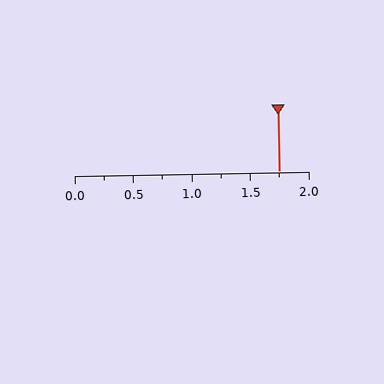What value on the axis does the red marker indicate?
The marker indicates approximately 1.75.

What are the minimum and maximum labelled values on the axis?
The axis runs from 0.0 to 2.0.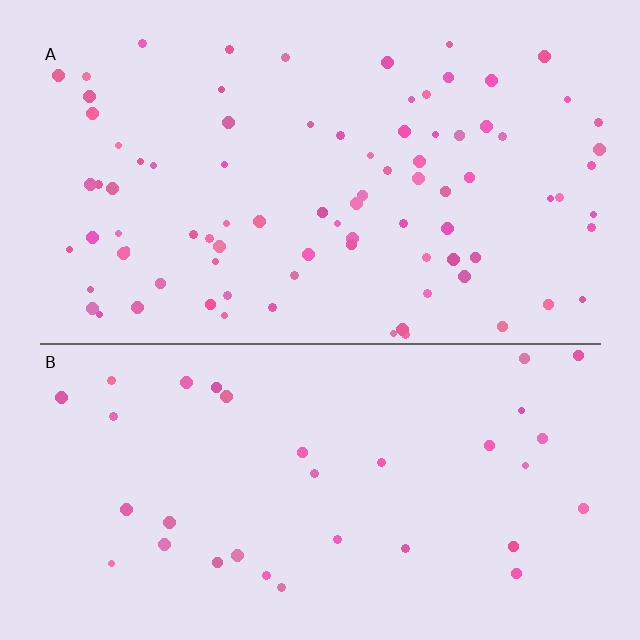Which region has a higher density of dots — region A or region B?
A (the top).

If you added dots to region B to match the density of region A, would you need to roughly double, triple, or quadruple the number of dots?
Approximately triple.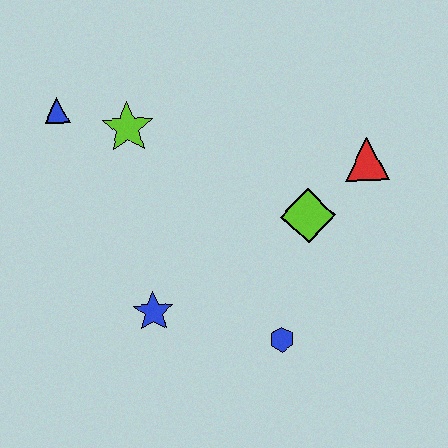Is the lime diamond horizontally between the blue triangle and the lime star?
No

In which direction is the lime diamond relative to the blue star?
The lime diamond is to the right of the blue star.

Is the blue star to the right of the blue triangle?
Yes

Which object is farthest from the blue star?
The red triangle is farthest from the blue star.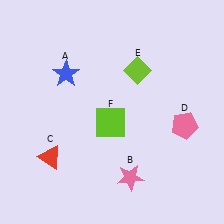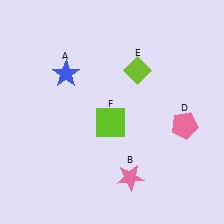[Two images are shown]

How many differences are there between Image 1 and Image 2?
There is 1 difference between the two images.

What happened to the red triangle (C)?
The red triangle (C) was removed in Image 2. It was in the bottom-left area of Image 1.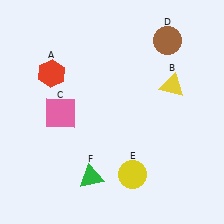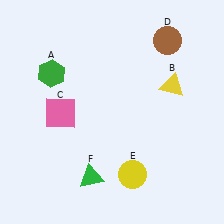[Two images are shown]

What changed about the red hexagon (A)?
In Image 1, A is red. In Image 2, it changed to green.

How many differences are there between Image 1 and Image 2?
There is 1 difference between the two images.